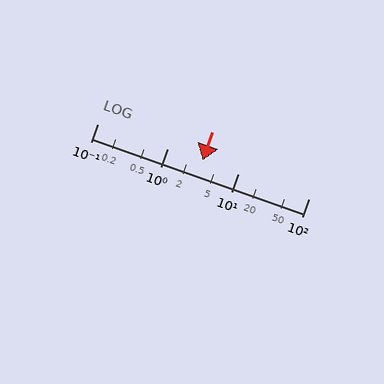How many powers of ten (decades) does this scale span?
The scale spans 3 decades, from 0.1 to 100.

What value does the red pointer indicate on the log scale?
The pointer indicates approximately 3.1.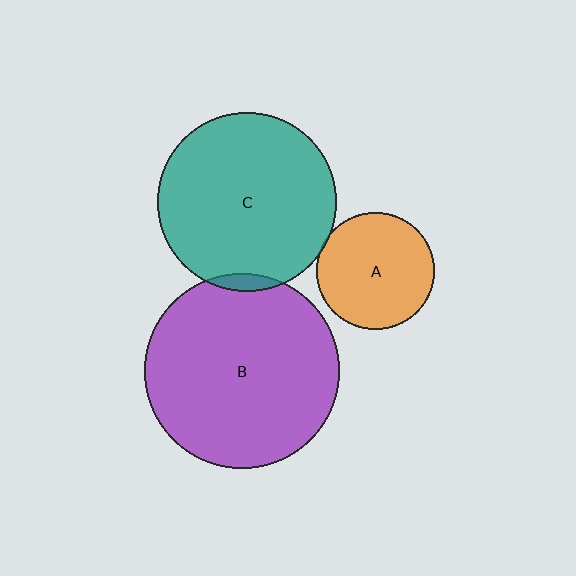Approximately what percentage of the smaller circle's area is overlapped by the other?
Approximately 5%.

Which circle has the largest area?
Circle B (purple).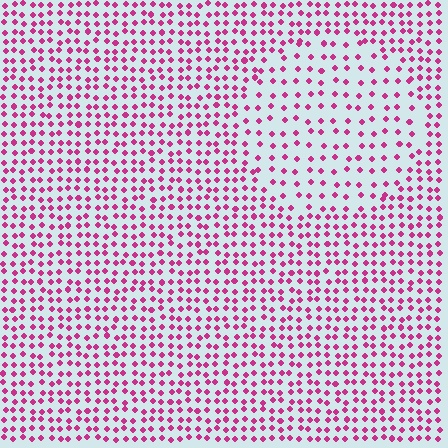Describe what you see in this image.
The image contains small magenta elements arranged at two different densities. A circle-shaped region is visible where the elements are less densely packed than the surrounding area.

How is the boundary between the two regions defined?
The boundary is defined by a change in element density (approximately 1.9x ratio). All elements are the same color, size, and shape.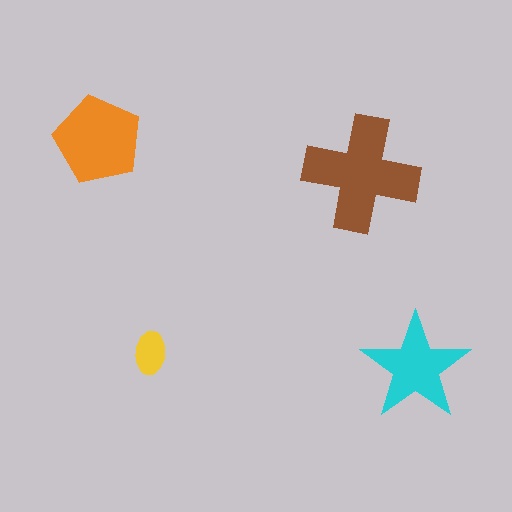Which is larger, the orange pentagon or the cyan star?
The orange pentagon.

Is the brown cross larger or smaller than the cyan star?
Larger.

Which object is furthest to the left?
The orange pentagon is leftmost.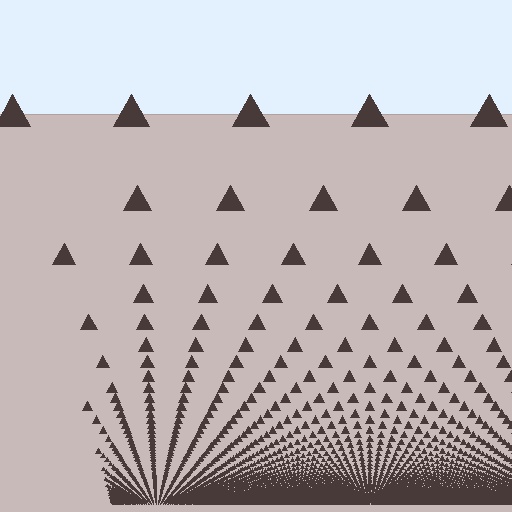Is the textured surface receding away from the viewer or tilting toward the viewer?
The surface appears to tilt toward the viewer. Texture elements get larger and sparser toward the top.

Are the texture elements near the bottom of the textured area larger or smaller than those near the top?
Smaller. The gradient is inverted — elements near the bottom are smaller and denser.